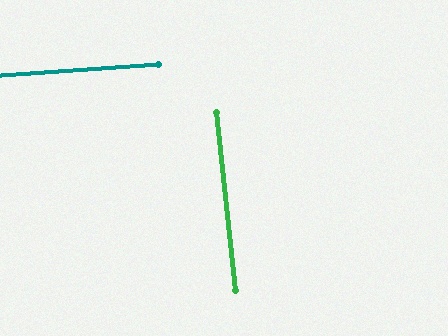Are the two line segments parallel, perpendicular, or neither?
Perpendicular — they meet at approximately 88°.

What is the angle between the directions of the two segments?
Approximately 88 degrees.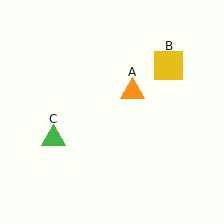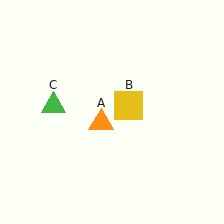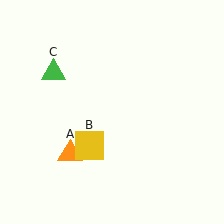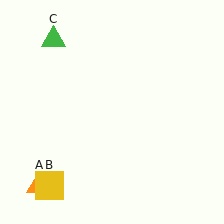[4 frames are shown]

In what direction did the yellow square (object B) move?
The yellow square (object B) moved down and to the left.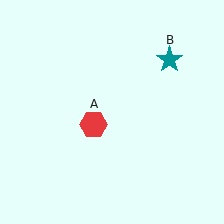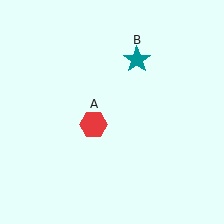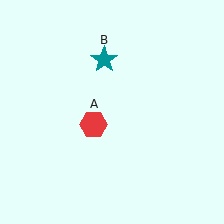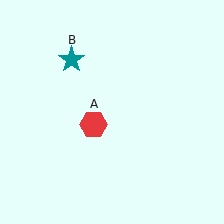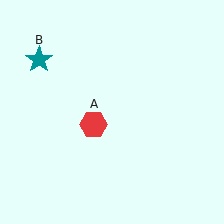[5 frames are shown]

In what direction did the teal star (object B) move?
The teal star (object B) moved left.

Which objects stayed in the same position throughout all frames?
Red hexagon (object A) remained stationary.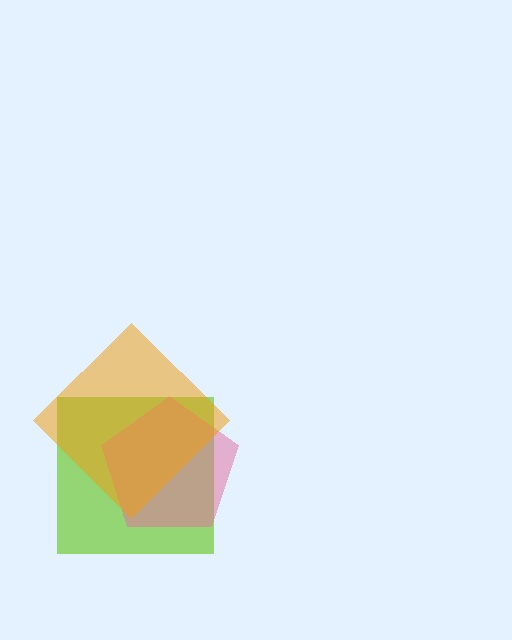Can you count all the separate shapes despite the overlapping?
Yes, there are 3 separate shapes.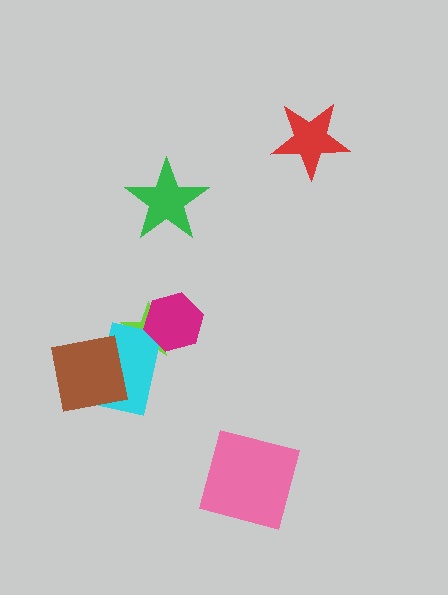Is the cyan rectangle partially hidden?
Yes, it is partially covered by another shape.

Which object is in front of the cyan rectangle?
The brown square is in front of the cyan rectangle.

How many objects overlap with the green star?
0 objects overlap with the green star.